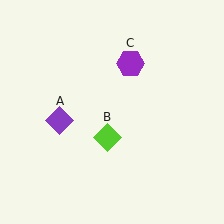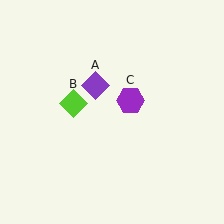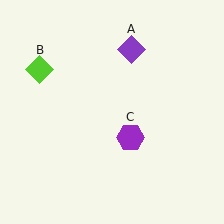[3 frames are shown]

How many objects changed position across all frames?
3 objects changed position: purple diamond (object A), lime diamond (object B), purple hexagon (object C).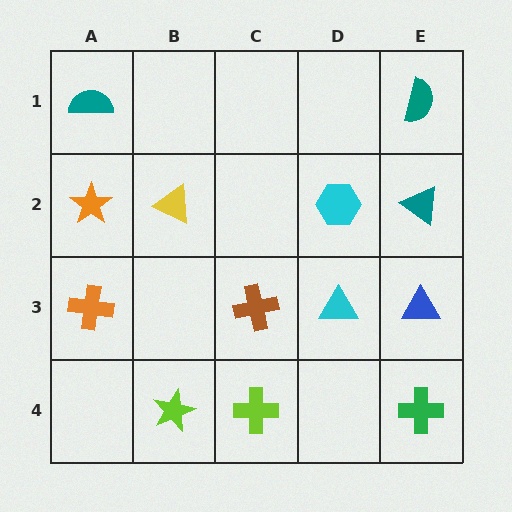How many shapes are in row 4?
3 shapes.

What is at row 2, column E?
A teal triangle.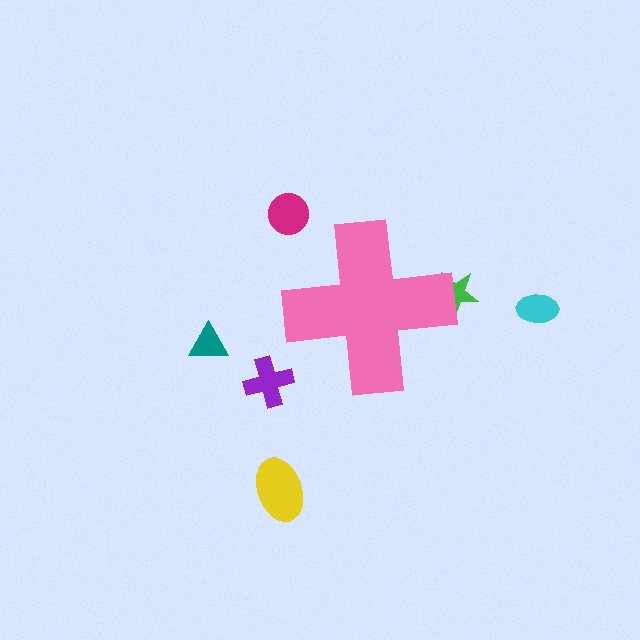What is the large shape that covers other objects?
A pink cross.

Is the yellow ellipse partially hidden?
No, the yellow ellipse is fully visible.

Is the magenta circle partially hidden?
No, the magenta circle is fully visible.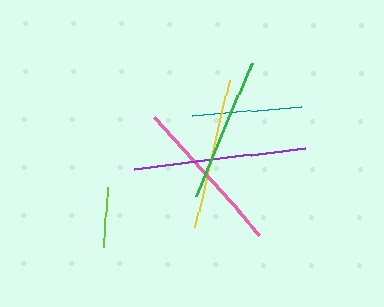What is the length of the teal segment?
The teal segment is approximately 110 pixels long.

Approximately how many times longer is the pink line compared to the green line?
The pink line is approximately 1.1 times the length of the green line.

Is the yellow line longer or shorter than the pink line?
The pink line is longer than the yellow line.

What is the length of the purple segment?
The purple segment is approximately 172 pixels long.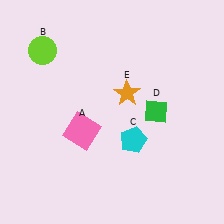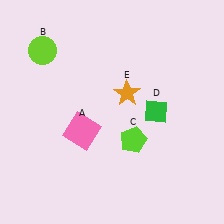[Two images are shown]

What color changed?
The pentagon (C) changed from cyan in Image 1 to lime in Image 2.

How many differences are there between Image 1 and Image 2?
There is 1 difference between the two images.